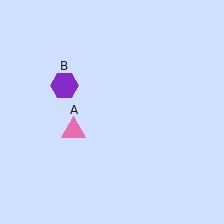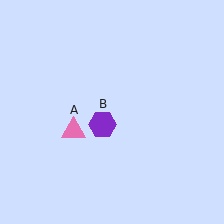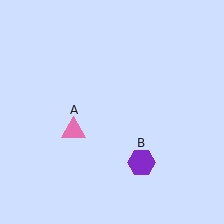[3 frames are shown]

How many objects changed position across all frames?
1 object changed position: purple hexagon (object B).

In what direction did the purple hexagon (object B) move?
The purple hexagon (object B) moved down and to the right.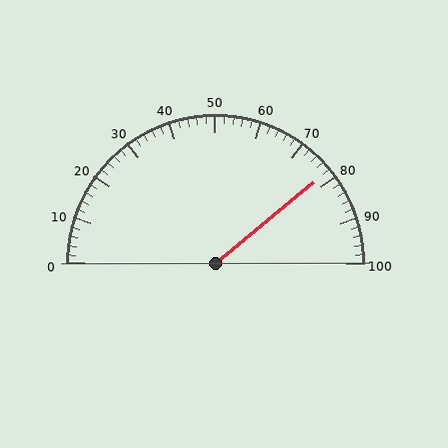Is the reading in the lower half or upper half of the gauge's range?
The reading is in the upper half of the range (0 to 100).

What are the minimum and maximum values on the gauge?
The gauge ranges from 0 to 100.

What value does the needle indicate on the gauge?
The needle indicates approximately 78.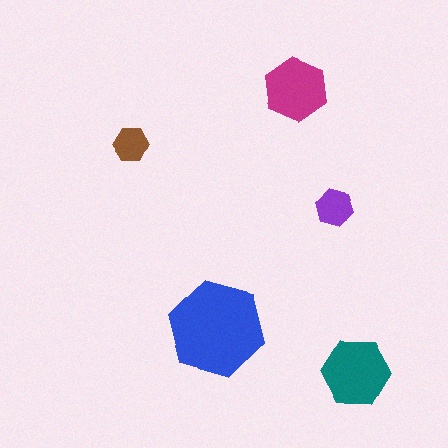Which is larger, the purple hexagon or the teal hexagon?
The teal one.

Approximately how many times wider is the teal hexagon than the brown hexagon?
About 2 times wider.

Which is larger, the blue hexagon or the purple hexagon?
The blue one.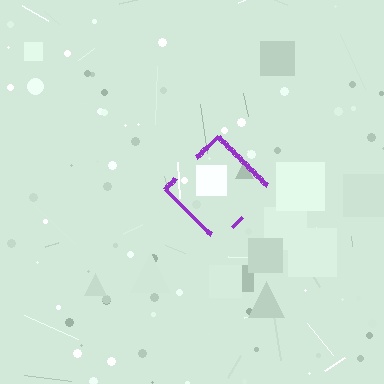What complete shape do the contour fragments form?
The contour fragments form a diamond.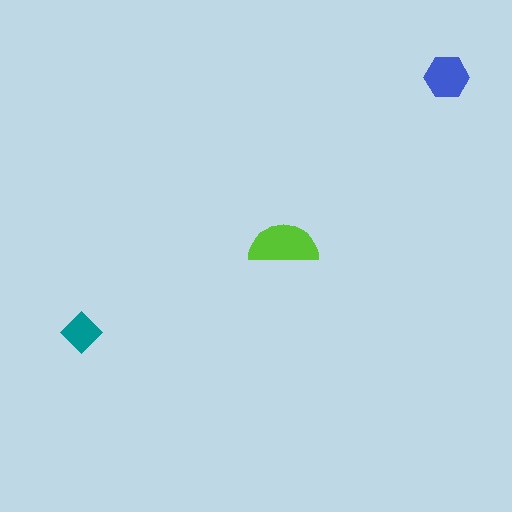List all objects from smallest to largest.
The teal diamond, the blue hexagon, the lime semicircle.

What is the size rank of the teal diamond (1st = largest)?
3rd.